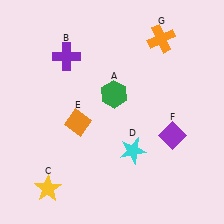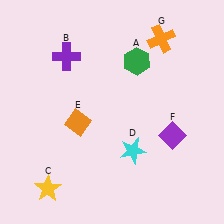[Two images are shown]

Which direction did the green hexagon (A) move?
The green hexagon (A) moved up.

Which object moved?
The green hexagon (A) moved up.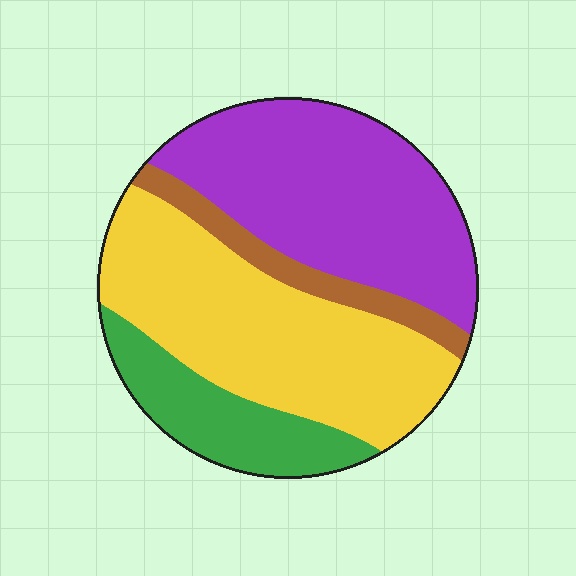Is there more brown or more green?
Green.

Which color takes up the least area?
Brown, at roughly 10%.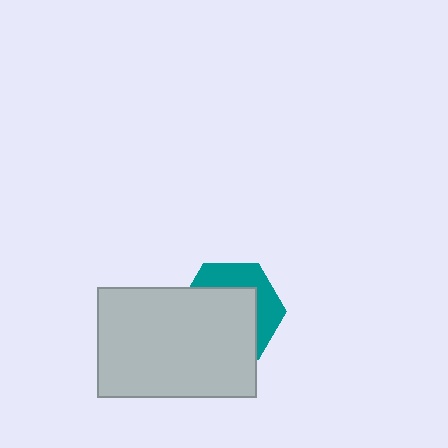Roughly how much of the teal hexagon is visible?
A small part of it is visible (roughly 37%).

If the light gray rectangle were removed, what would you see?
You would see the complete teal hexagon.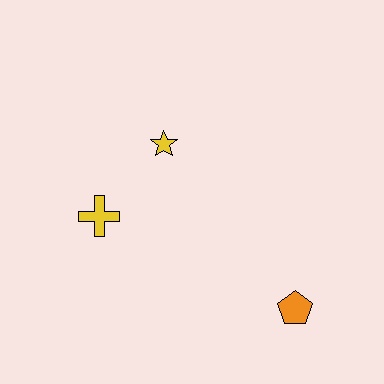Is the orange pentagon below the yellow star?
Yes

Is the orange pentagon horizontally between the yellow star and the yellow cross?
No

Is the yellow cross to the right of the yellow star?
No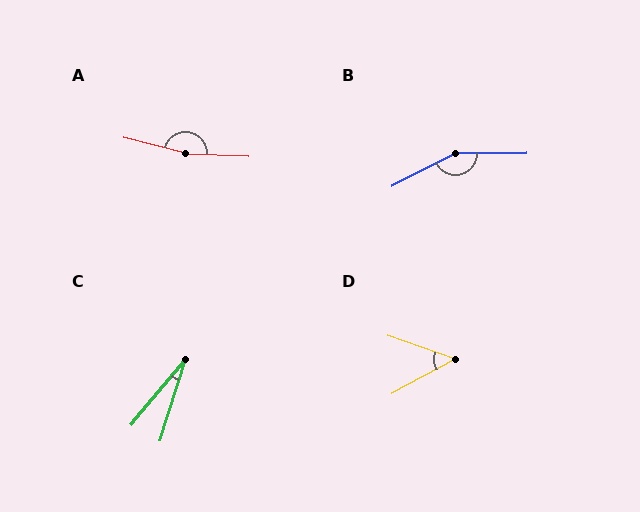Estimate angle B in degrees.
Approximately 154 degrees.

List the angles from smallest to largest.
C (22°), D (48°), B (154°), A (168°).